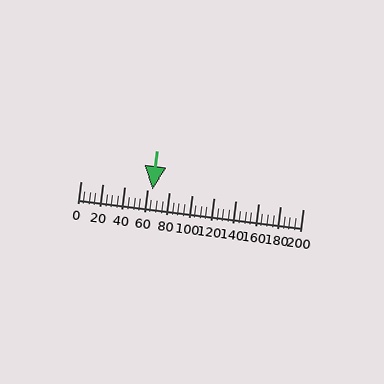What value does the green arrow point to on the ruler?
The green arrow points to approximately 65.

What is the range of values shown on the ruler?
The ruler shows values from 0 to 200.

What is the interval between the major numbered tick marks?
The major tick marks are spaced 20 units apart.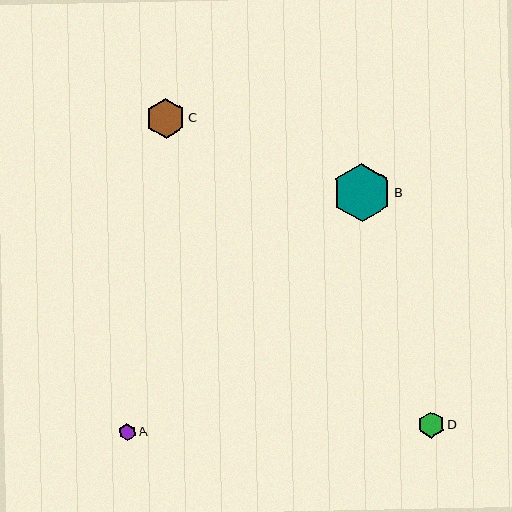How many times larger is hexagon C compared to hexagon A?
Hexagon C is approximately 2.4 times the size of hexagon A.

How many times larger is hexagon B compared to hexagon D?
Hexagon B is approximately 2.2 times the size of hexagon D.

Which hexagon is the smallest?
Hexagon A is the smallest with a size of approximately 17 pixels.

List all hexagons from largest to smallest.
From largest to smallest: B, C, D, A.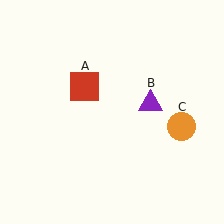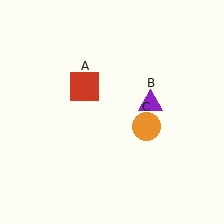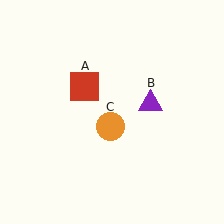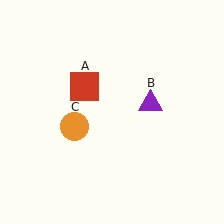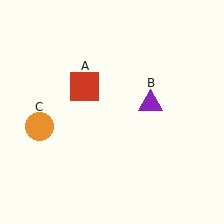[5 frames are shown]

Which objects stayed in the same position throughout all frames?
Red square (object A) and purple triangle (object B) remained stationary.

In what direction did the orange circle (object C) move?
The orange circle (object C) moved left.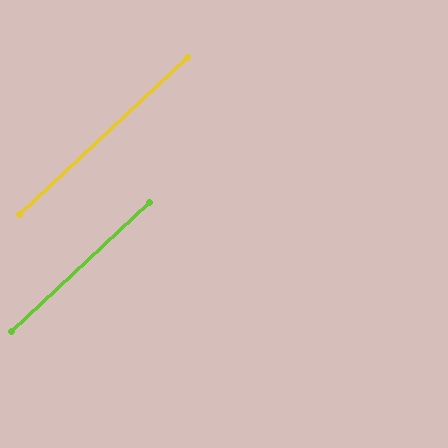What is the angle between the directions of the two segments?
Approximately 0 degrees.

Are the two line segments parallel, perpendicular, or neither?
Parallel — their directions differ by only 0.0°.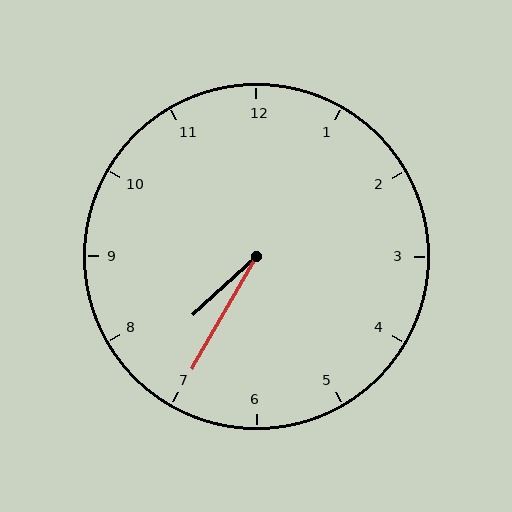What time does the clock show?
7:35.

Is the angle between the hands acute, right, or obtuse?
It is acute.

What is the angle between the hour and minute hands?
Approximately 18 degrees.